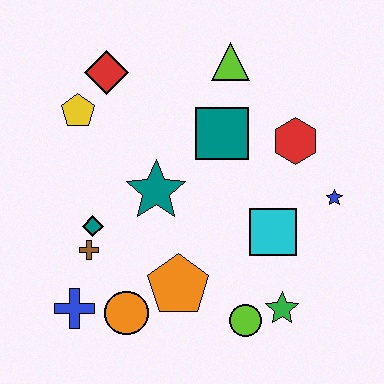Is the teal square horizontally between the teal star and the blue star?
Yes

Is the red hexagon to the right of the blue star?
No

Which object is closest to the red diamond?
The yellow pentagon is closest to the red diamond.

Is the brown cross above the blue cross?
Yes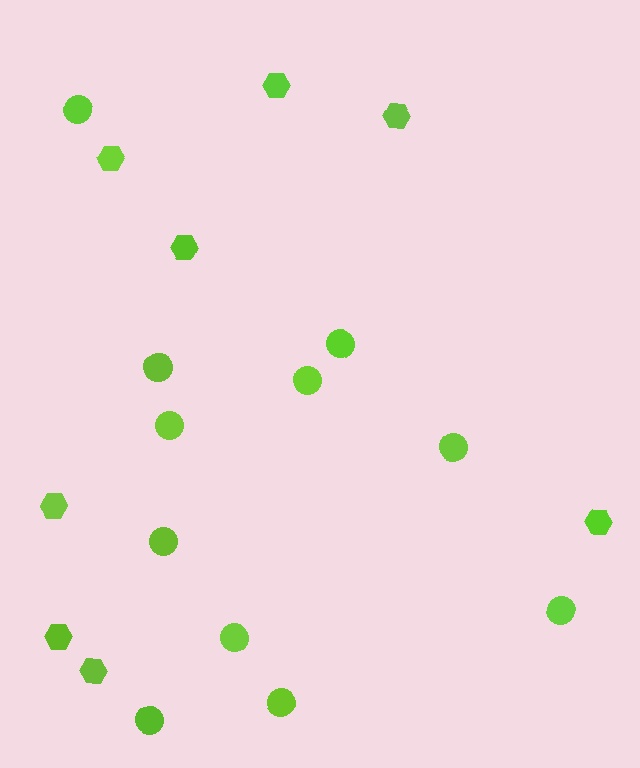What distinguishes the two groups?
There are 2 groups: one group of circles (11) and one group of hexagons (8).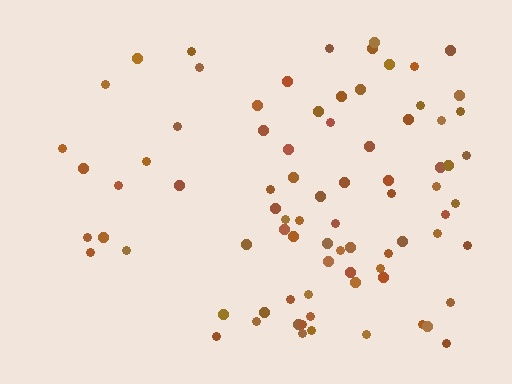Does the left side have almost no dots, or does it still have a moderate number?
Still a moderate number, just noticeably fewer than the right.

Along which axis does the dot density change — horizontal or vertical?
Horizontal.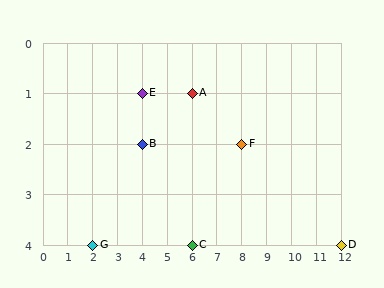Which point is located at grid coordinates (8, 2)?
Point F is at (8, 2).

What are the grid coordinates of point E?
Point E is at grid coordinates (4, 1).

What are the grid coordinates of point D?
Point D is at grid coordinates (12, 4).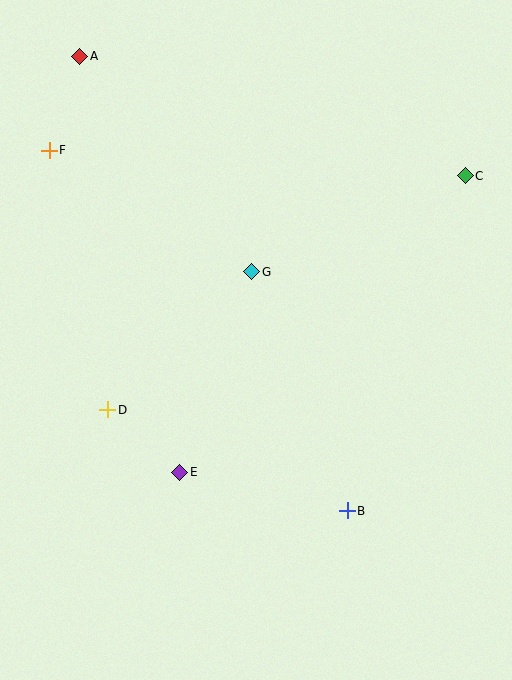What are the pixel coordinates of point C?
Point C is at (465, 176).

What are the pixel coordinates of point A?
Point A is at (80, 56).